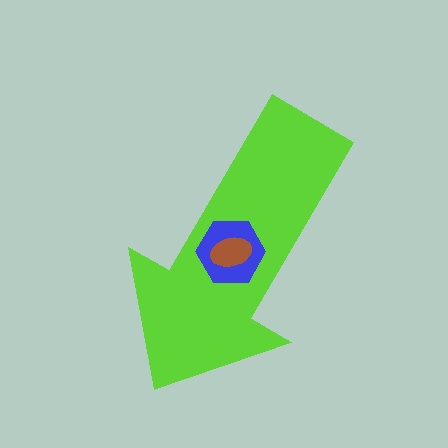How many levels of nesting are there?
3.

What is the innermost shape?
The brown ellipse.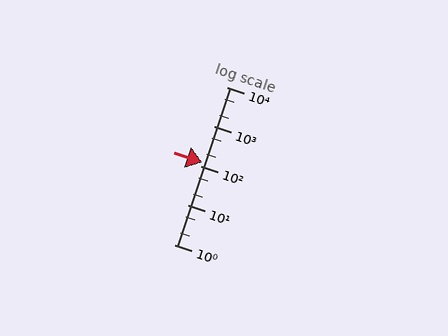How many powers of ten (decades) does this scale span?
The scale spans 4 decades, from 1 to 10000.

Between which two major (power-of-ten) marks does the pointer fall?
The pointer is between 100 and 1000.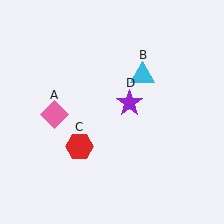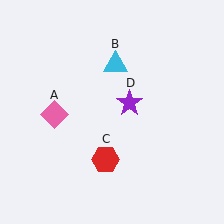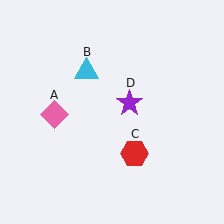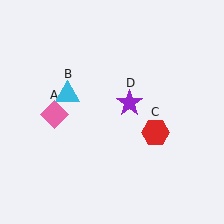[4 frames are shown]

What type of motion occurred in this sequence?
The cyan triangle (object B), red hexagon (object C) rotated counterclockwise around the center of the scene.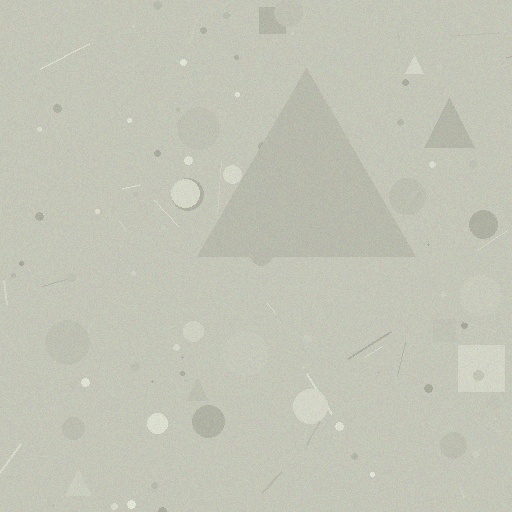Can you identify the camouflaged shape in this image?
The camouflaged shape is a triangle.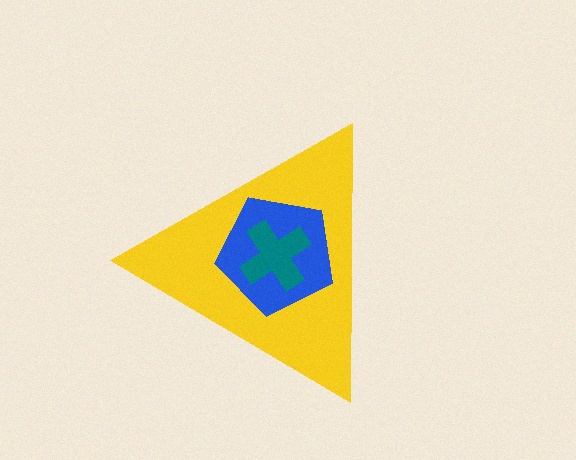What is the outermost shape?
The yellow triangle.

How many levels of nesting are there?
3.